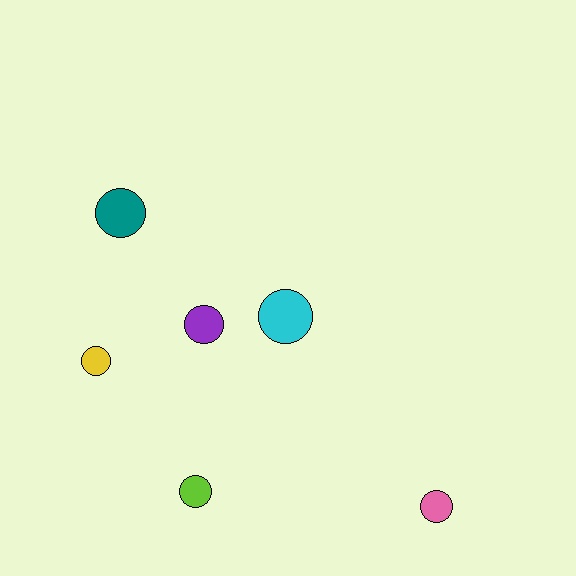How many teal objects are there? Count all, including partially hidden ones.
There is 1 teal object.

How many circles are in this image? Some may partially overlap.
There are 6 circles.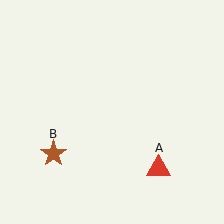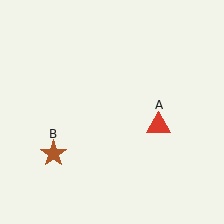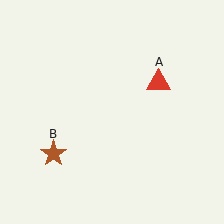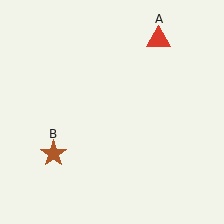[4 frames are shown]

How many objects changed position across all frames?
1 object changed position: red triangle (object A).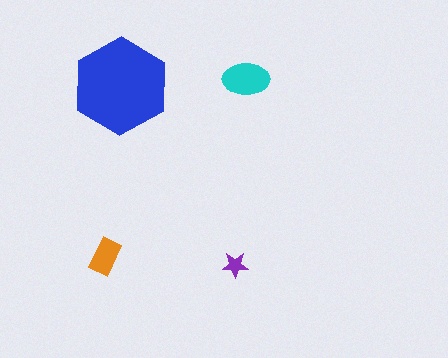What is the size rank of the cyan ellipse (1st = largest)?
2nd.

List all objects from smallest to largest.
The purple star, the orange rectangle, the cyan ellipse, the blue hexagon.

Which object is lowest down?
The purple star is bottommost.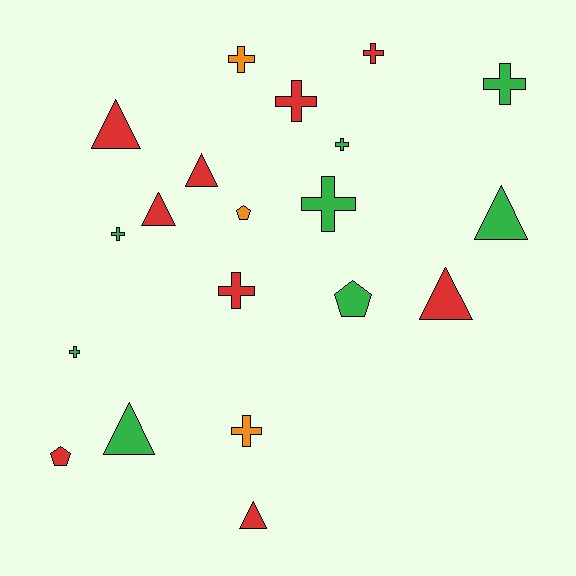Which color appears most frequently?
Red, with 9 objects.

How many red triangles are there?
There are 5 red triangles.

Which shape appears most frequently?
Cross, with 10 objects.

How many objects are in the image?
There are 20 objects.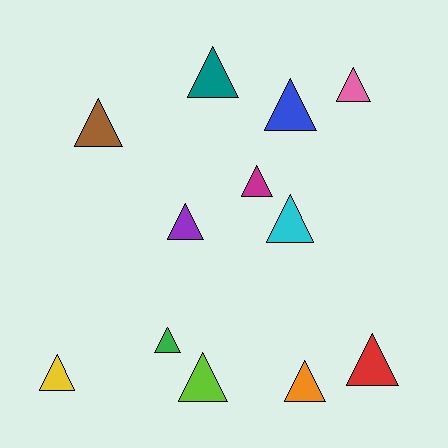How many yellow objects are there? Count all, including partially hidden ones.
There is 1 yellow object.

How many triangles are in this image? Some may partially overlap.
There are 12 triangles.